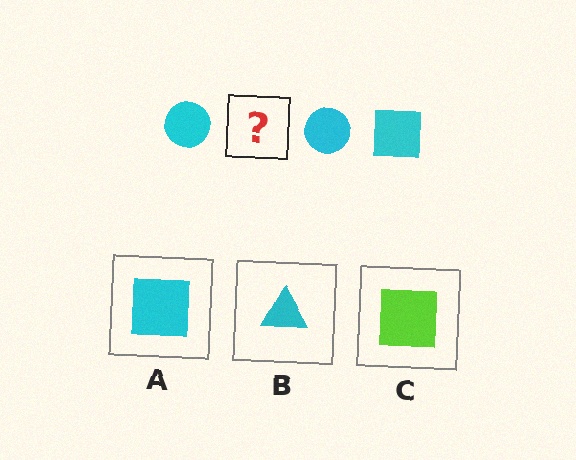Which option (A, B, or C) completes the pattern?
A.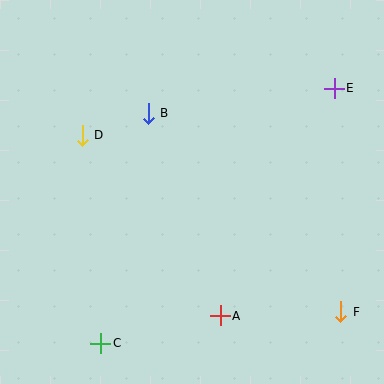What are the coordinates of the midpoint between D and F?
The midpoint between D and F is at (212, 223).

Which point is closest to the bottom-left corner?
Point C is closest to the bottom-left corner.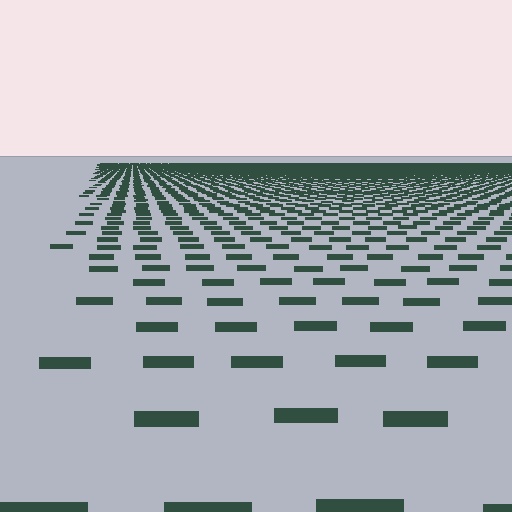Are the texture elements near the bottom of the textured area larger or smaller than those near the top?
Larger. Near the bottom, elements are closer to the viewer and appear at a bigger on-screen size.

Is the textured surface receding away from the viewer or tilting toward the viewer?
The surface is receding away from the viewer. Texture elements get smaller and denser toward the top.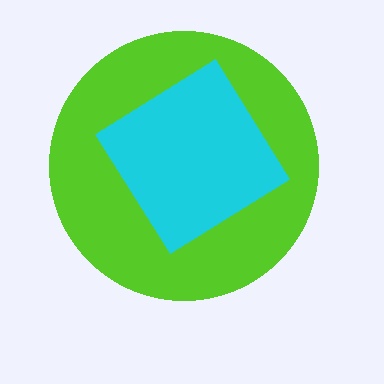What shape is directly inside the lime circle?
The cyan diamond.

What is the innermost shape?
The cyan diamond.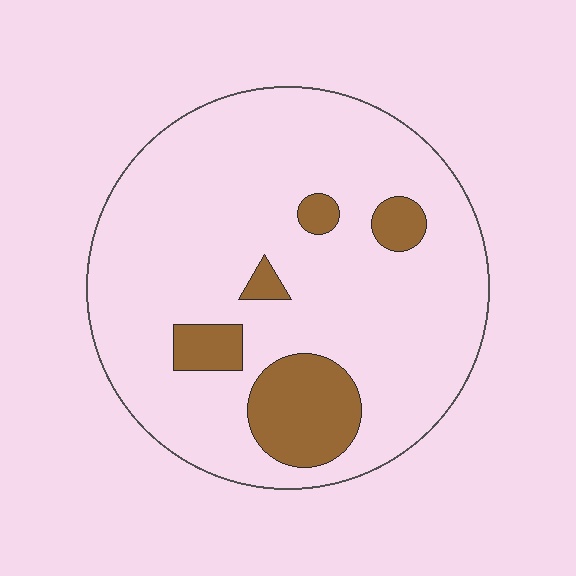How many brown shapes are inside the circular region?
5.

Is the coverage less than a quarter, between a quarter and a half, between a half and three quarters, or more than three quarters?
Less than a quarter.